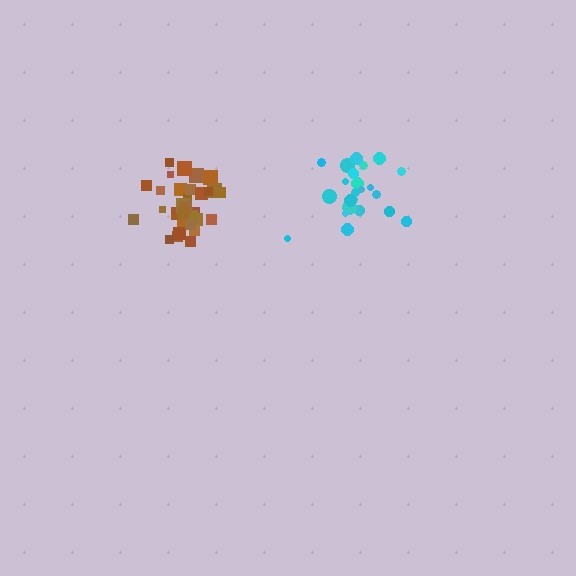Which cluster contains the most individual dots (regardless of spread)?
Brown (32).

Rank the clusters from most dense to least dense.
brown, cyan.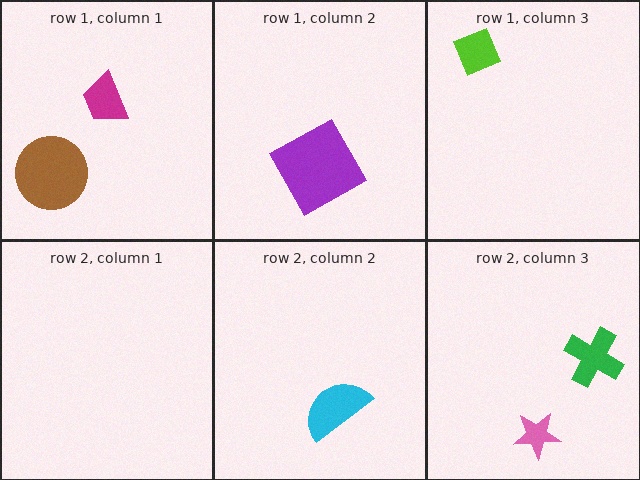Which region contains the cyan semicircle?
The row 2, column 2 region.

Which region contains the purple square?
The row 1, column 2 region.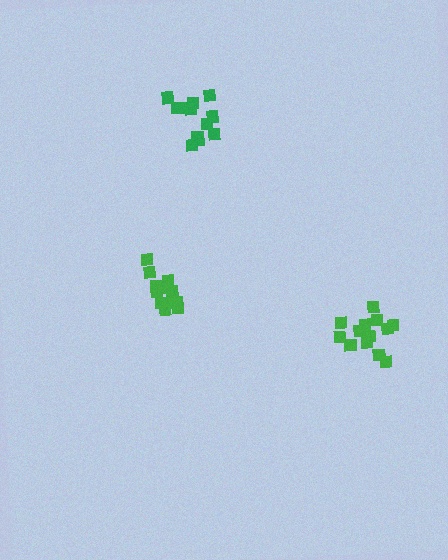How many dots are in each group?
Group 1: 13 dots, Group 2: 13 dots, Group 3: 12 dots (38 total).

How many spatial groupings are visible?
There are 3 spatial groupings.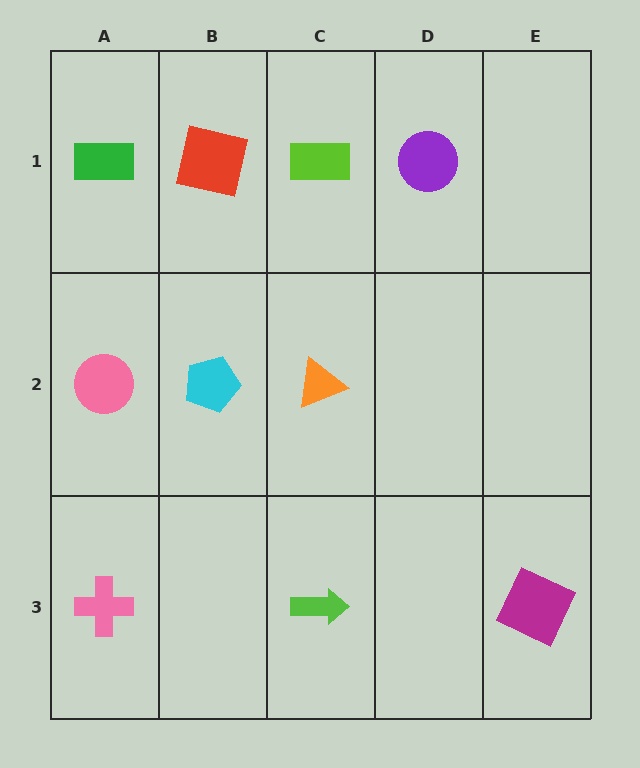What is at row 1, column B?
A red square.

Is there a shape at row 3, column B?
No, that cell is empty.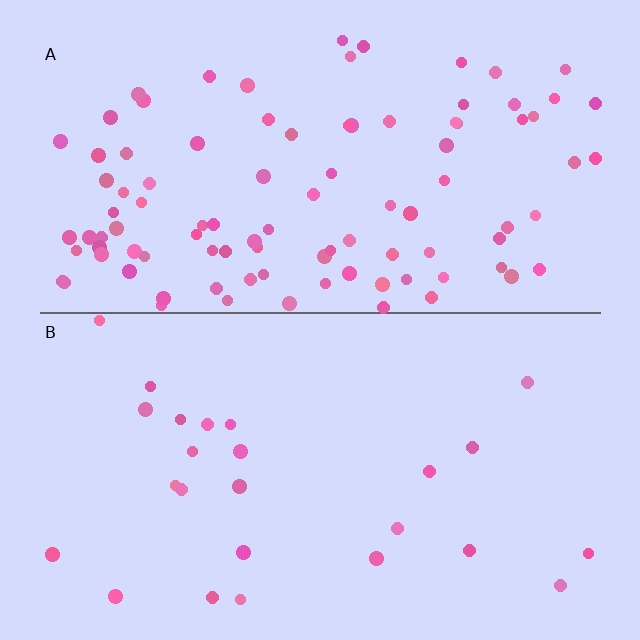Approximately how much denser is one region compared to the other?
Approximately 3.8× — region A over region B.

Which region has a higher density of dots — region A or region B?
A (the top).